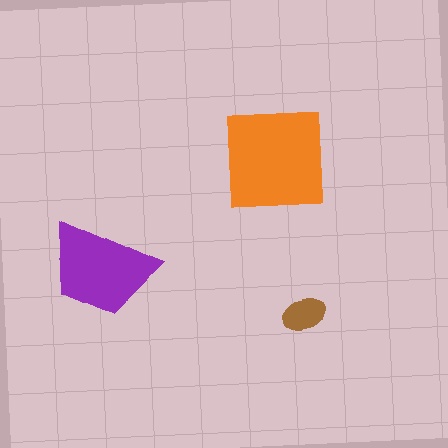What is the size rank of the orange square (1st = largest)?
1st.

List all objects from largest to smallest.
The orange square, the purple trapezoid, the brown ellipse.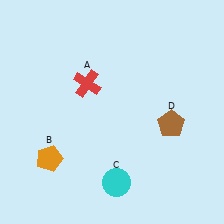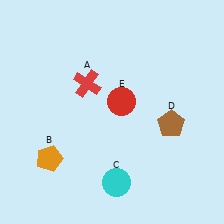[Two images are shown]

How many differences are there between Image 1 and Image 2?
There is 1 difference between the two images.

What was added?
A red circle (E) was added in Image 2.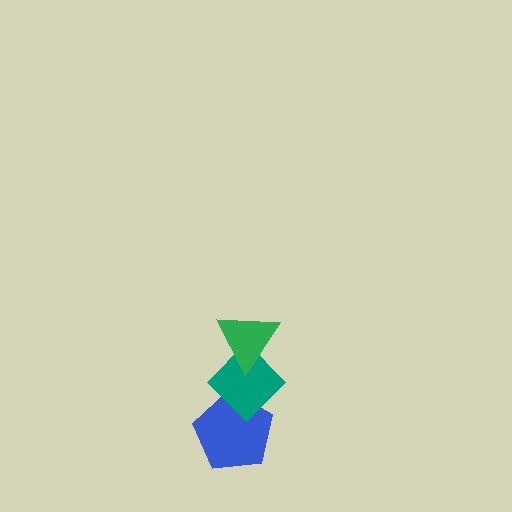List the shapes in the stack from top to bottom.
From top to bottom: the green triangle, the teal diamond, the blue pentagon.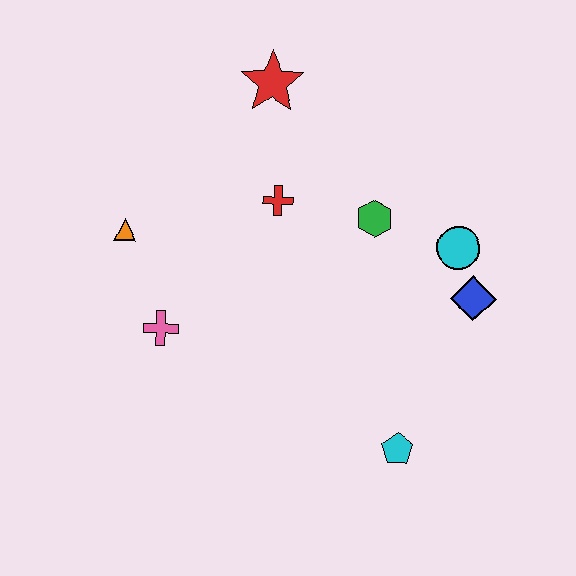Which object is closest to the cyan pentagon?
The blue diamond is closest to the cyan pentagon.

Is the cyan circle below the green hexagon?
Yes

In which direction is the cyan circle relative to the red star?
The cyan circle is to the right of the red star.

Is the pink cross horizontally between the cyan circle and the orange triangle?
Yes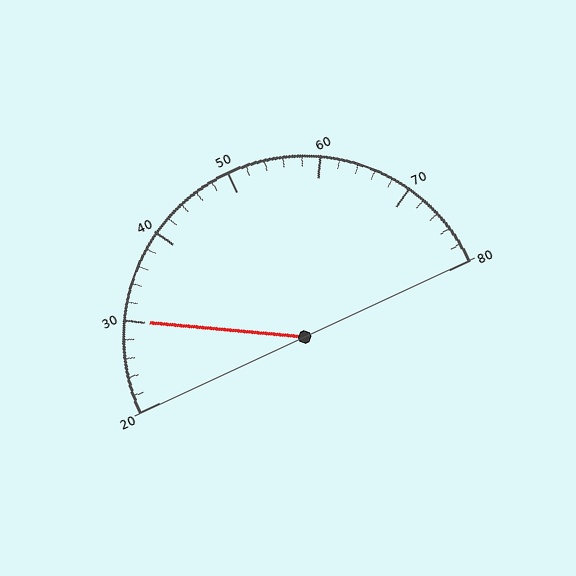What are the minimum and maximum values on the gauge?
The gauge ranges from 20 to 80.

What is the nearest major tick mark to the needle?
The nearest major tick mark is 30.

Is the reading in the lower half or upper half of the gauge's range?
The reading is in the lower half of the range (20 to 80).